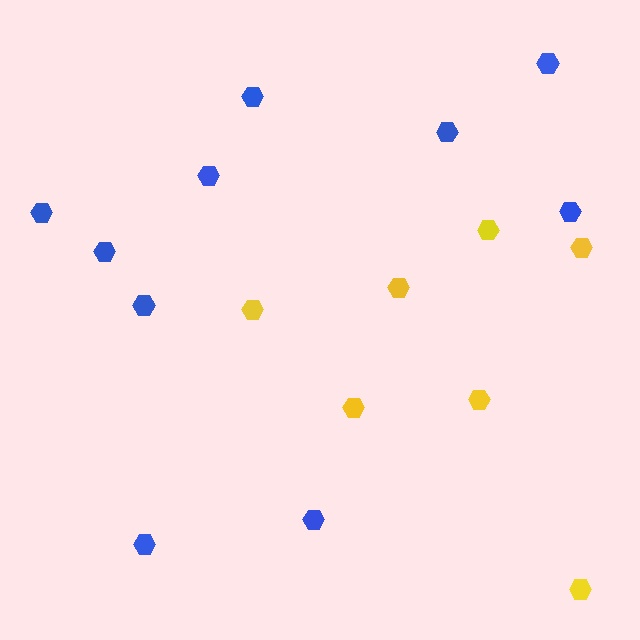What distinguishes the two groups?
There are 2 groups: one group of yellow hexagons (7) and one group of blue hexagons (10).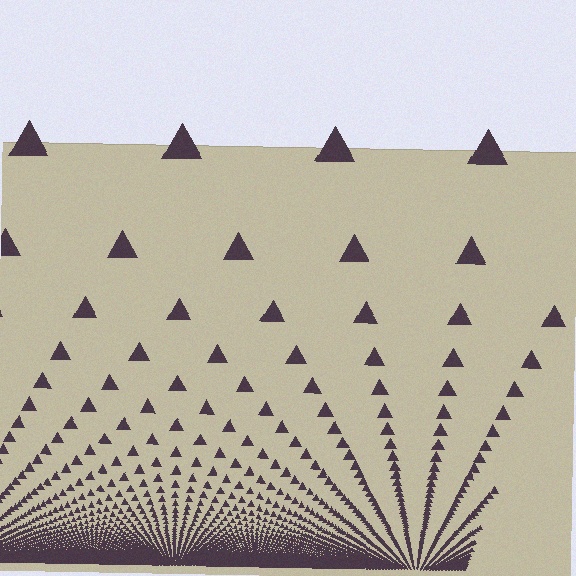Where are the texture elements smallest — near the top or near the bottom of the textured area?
Near the bottom.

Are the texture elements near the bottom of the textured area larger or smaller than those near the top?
Smaller. The gradient is inverted — elements near the bottom are smaller and denser.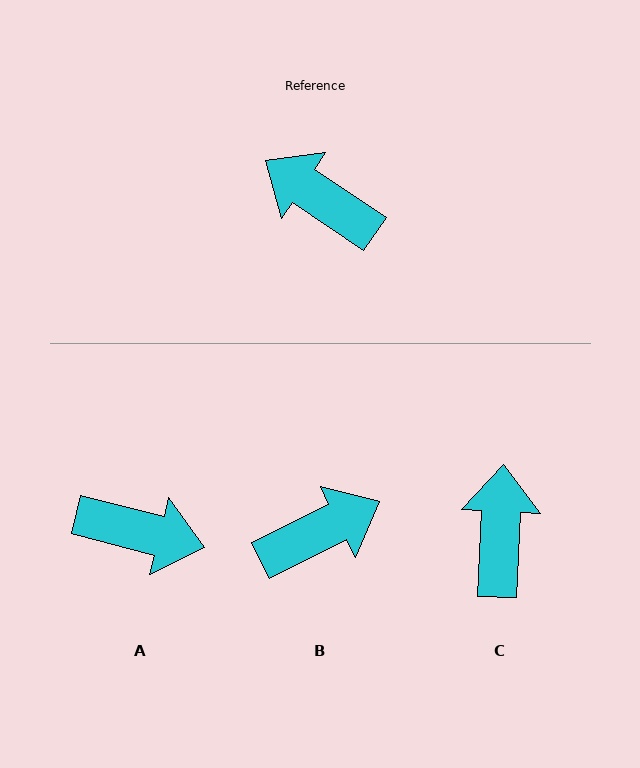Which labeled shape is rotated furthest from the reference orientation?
A, about 160 degrees away.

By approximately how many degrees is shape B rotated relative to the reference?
Approximately 120 degrees clockwise.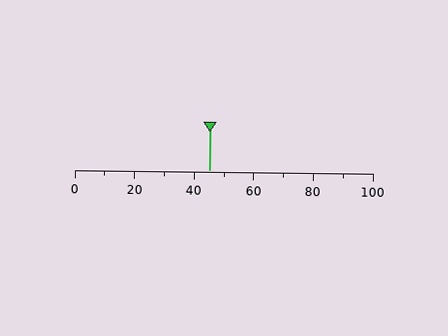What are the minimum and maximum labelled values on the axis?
The axis runs from 0 to 100.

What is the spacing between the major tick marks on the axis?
The major ticks are spaced 20 apart.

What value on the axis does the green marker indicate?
The marker indicates approximately 45.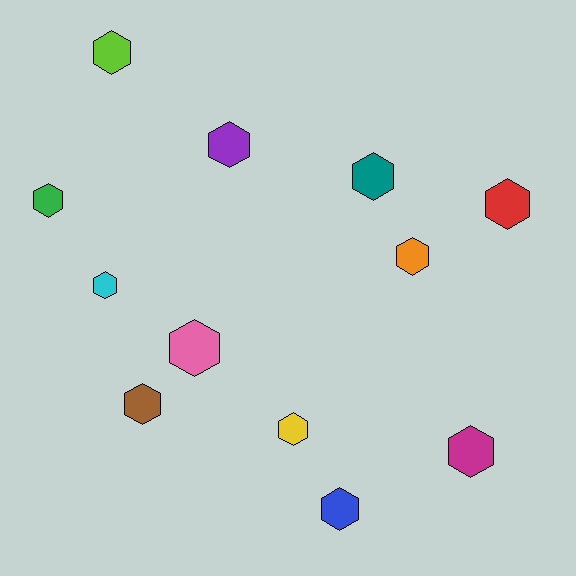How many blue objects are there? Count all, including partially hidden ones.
There is 1 blue object.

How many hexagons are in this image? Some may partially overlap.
There are 12 hexagons.